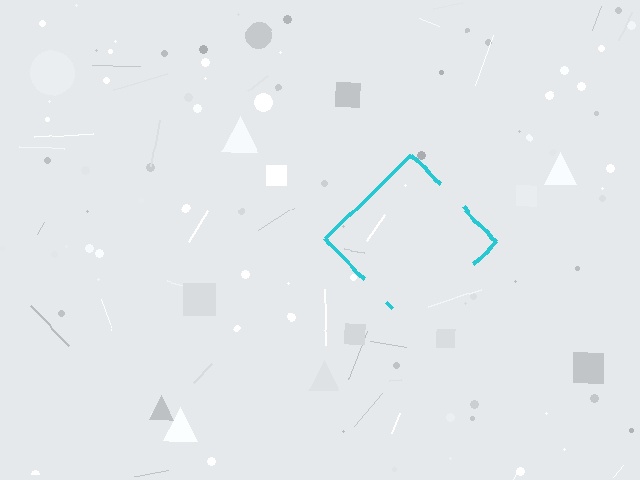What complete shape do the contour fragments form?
The contour fragments form a diamond.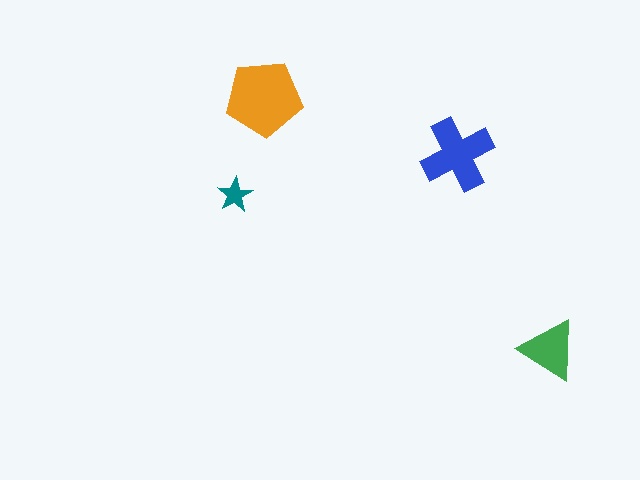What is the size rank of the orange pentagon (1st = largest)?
1st.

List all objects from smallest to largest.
The teal star, the green triangle, the blue cross, the orange pentagon.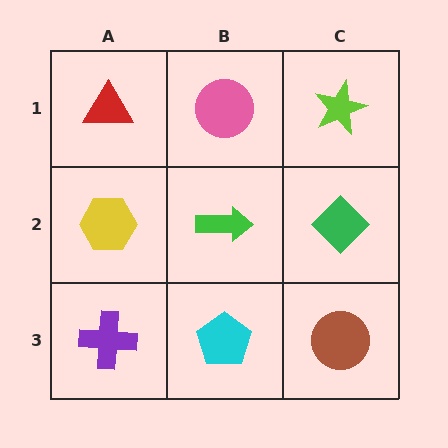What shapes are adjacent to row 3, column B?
A green arrow (row 2, column B), a purple cross (row 3, column A), a brown circle (row 3, column C).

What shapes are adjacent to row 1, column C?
A green diamond (row 2, column C), a pink circle (row 1, column B).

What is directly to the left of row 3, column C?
A cyan pentagon.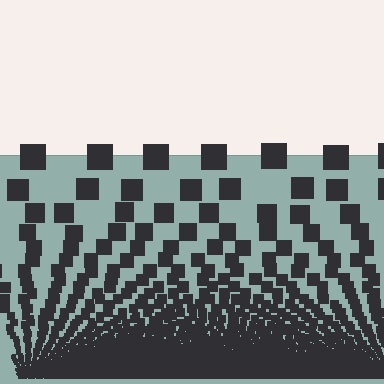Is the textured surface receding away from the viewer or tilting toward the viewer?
The surface appears to tilt toward the viewer. Texture elements get larger and sparser toward the top.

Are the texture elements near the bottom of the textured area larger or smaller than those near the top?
Smaller. The gradient is inverted — elements near the bottom are smaller and denser.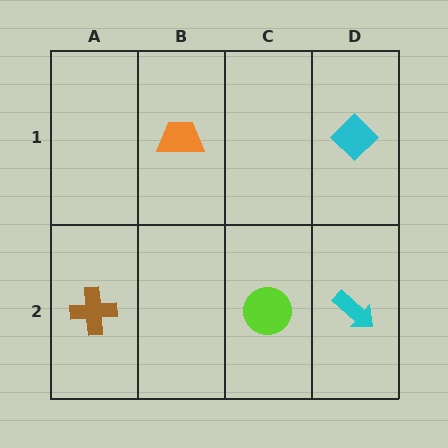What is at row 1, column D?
A cyan diamond.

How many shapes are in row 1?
2 shapes.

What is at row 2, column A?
A brown cross.